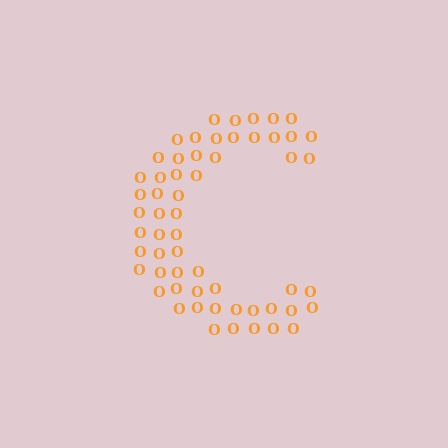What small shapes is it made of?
It is made of small letter O's.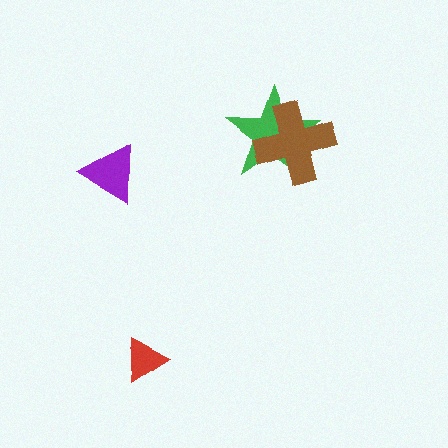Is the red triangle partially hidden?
No, no other shape covers it.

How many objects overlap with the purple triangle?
0 objects overlap with the purple triangle.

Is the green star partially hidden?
Yes, it is partially covered by another shape.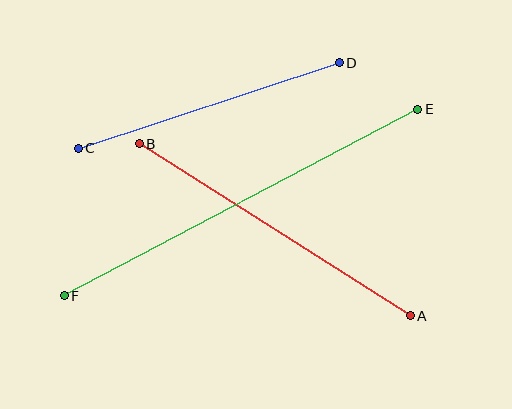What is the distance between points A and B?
The distance is approximately 321 pixels.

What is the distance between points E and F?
The distance is approximately 400 pixels.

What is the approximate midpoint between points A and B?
The midpoint is at approximately (275, 230) pixels.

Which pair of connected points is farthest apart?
Points E and F are farthest apart.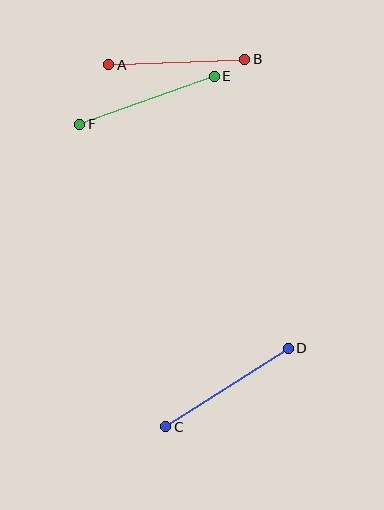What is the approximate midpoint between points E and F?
The midpoint is at approximately (147, 100) pixels.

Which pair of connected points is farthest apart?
Points C and D are farthest apart.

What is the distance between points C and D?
The distance is approximately 146 pixels.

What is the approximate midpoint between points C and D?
The midpoint is at approximately (227, 387) pixels.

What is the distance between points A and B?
The distance is approximately 136 pixels.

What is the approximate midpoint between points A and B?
The midpoint is at approximately (177, 62) pixels.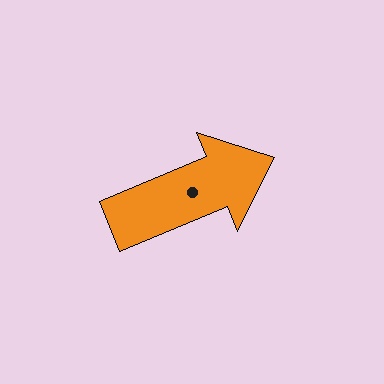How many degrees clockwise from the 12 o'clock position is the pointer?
Approximately 67 degrees.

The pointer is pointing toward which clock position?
Roughly 2 o'clock.